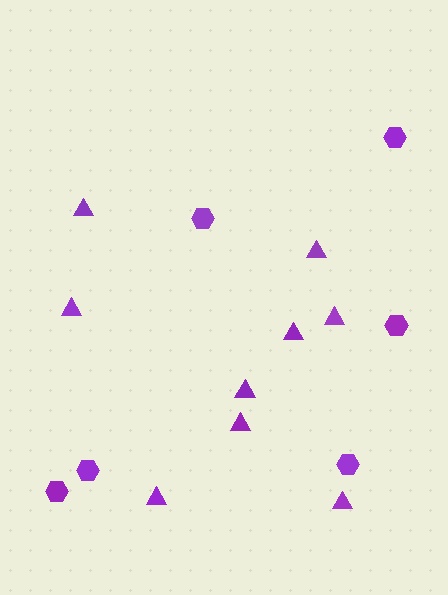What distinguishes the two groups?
There are 2 groups: one group of triangles (9) and one group of hexagons (6).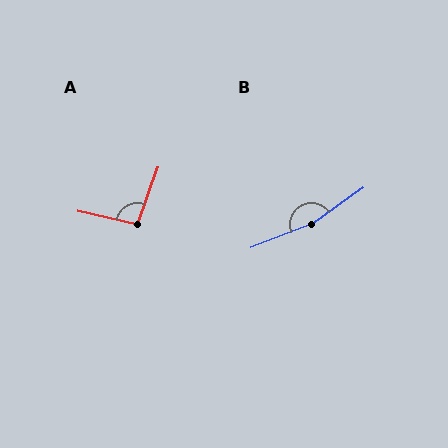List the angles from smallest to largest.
A (96°), B (166°).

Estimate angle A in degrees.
Approximately 96 degrees.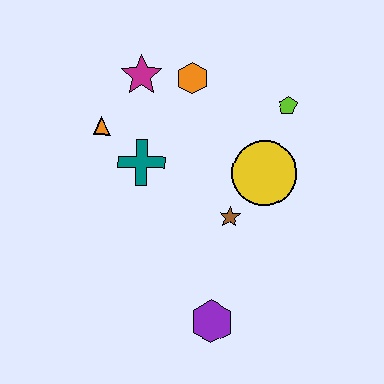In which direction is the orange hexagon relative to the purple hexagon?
The orange hexagon is above the purple hexagon.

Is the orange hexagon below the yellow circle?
No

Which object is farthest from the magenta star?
The purple hexagon is farthest from the magenta star.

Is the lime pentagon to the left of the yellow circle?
No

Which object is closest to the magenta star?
The orange hexagon is closest to the magenta star.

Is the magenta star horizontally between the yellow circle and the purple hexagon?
No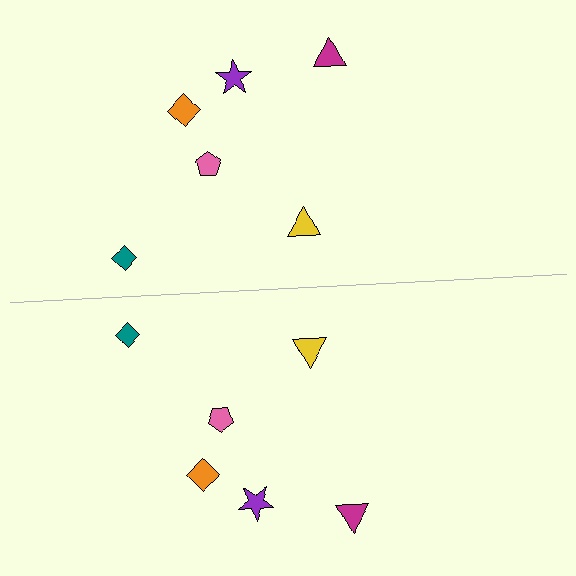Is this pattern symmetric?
Yes, this pattern has bilateral (reflection) symmetry.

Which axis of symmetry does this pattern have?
The pattern has a horizontal axis of symmetry running through the center of the image.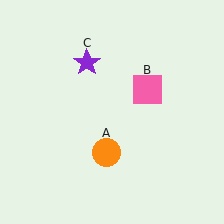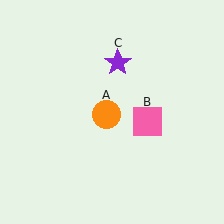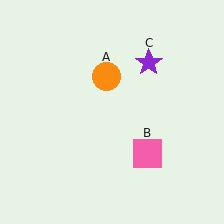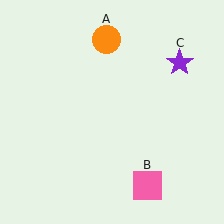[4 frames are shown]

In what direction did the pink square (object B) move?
The pink square (object B) moved down.